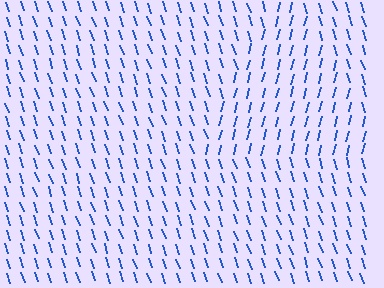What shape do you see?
I see a triangle.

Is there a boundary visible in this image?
Yes, there is a texture boundary formed by a change in line orientation.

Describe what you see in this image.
The image is filled with small blue line segments. A triangle region in the image has lines oriented differently from the surrounding lines, creating a visible texture boundary.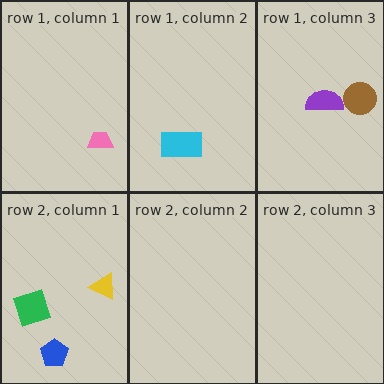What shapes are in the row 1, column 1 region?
The pink trapezoid.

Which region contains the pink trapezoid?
The row 1, column 1 region.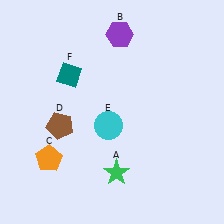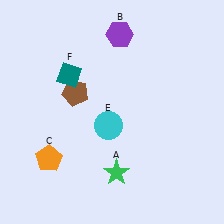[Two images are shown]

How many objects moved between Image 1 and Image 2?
1 object moved between the two images.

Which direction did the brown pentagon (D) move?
The brown pentagon (D) moved up.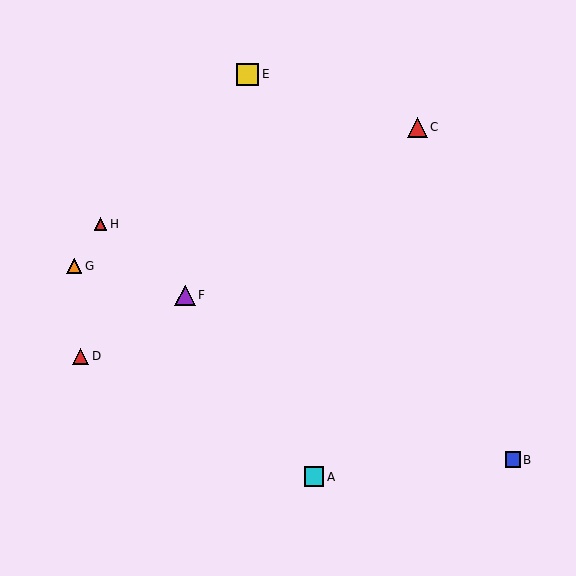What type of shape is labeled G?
Shape G is an orange triangle.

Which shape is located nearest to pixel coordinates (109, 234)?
The red triangle (labeled H) at (101, 224) is nearest to that location.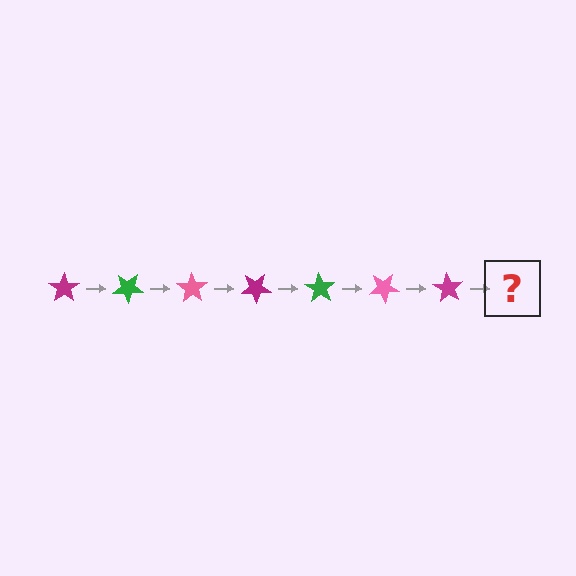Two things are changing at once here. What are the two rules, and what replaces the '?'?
The two rules are that it rotates 35 degrees each step and the color cycles through magenta, green, and pink. The '?' should be a green star, rotated 245 degrees from the start.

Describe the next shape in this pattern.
It should be a green star, rotated 245 degrees from the start.